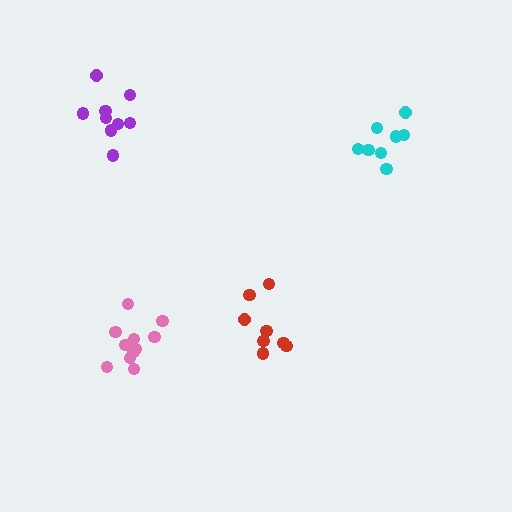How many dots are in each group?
Group 1: 11 dots, Group 2: 9 dots, Group 3: 8 dots, Group 4: 8 dots (36 total).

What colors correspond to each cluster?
The clusters are colored: pink, purple, cyan, red.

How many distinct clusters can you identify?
There are 4 distinct clusters.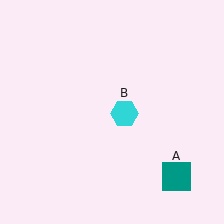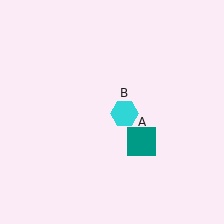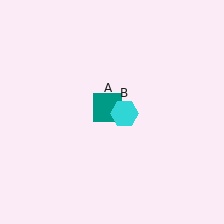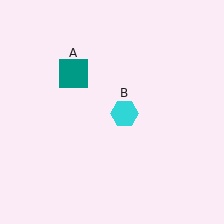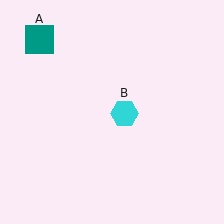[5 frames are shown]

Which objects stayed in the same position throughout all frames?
Cyan hexagon (object B) remained stationary.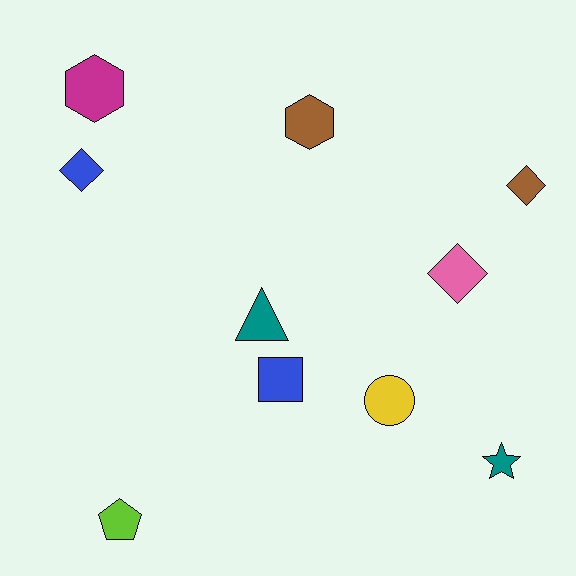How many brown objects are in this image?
There are 2 brown objects.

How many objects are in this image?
There are 10 objects.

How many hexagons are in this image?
There are 2 hexagons.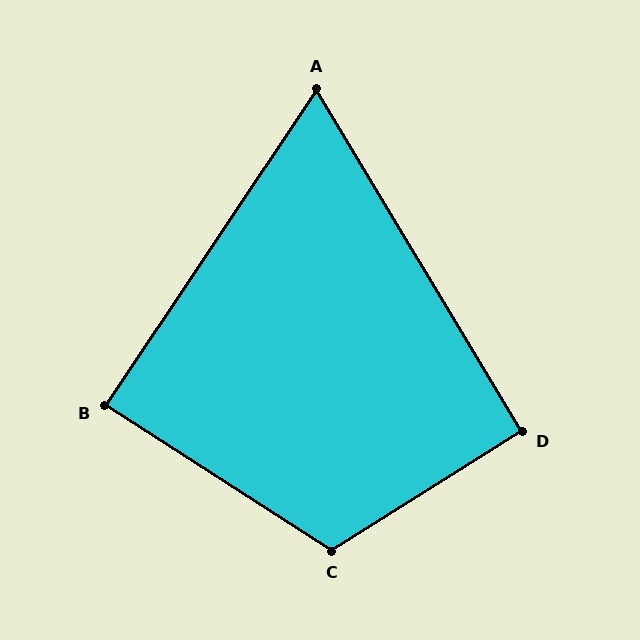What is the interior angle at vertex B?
Approximately 89 degrees (approximately right).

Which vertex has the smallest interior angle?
A, at approximately 65 degrees.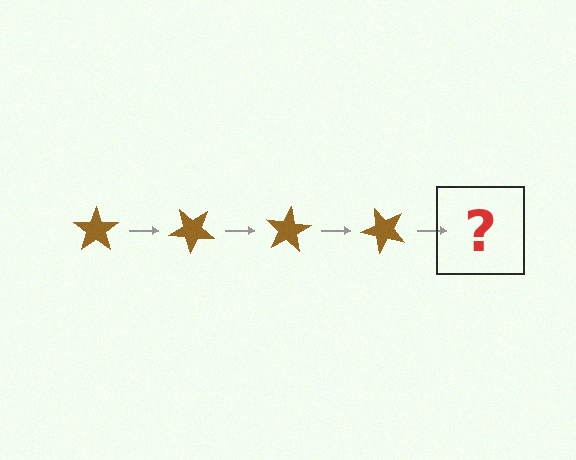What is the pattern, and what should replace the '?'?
The pattern is that the star rotates 40 degrees each step. The '?' should be a brown star rotated 160 degrees.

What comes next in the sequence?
The next element should be a brown star rotated 160 degrees.